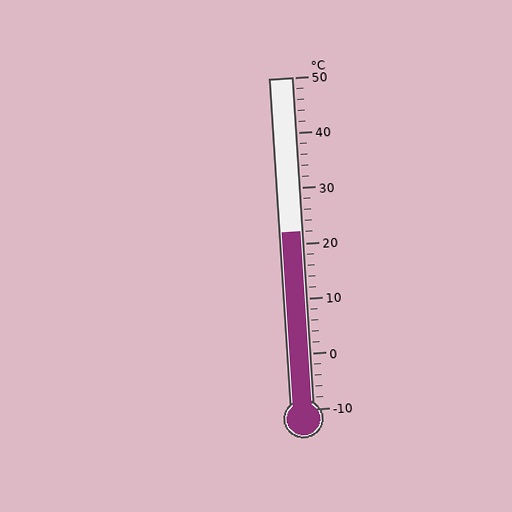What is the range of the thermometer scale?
The thermometer scale ranges from -10°C to 50°C.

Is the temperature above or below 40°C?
The temperature is below 40°C.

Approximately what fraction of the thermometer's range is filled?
The thermometer is filled to approximately 55% of its range.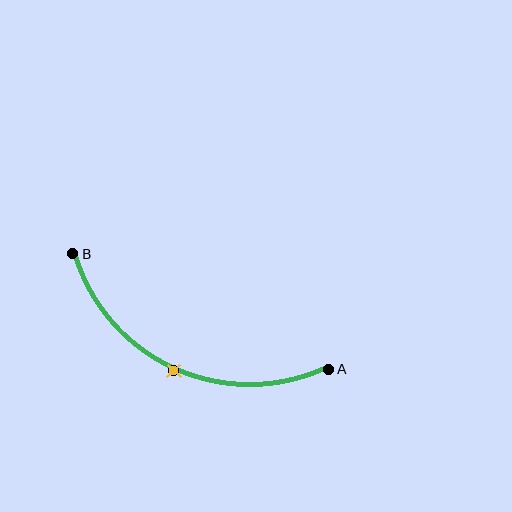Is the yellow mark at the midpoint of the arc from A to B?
Yes. The yellow mark lies on the arc at equal arc-length from both A and B — it is the arc midpoint.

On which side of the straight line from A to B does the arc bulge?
The arc bulges below the straight line connecting A and B.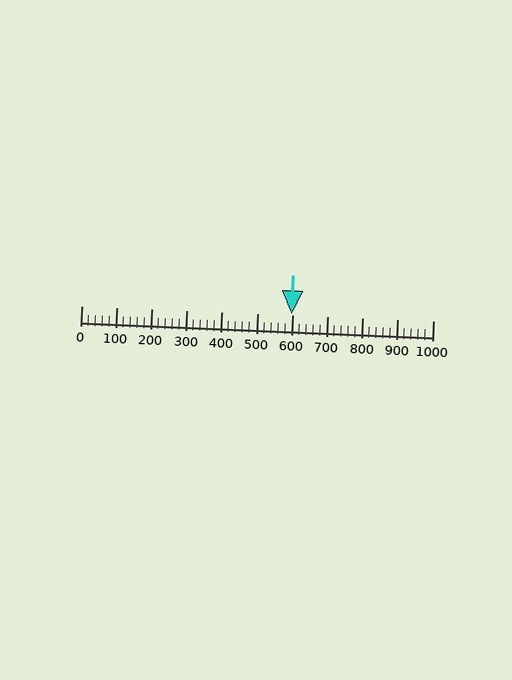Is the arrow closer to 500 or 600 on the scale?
The arrow is closer to 600.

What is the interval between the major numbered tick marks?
The major tick marks are spaced 100 units apart.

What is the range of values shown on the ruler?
The ruler shows values from 0 to 1000.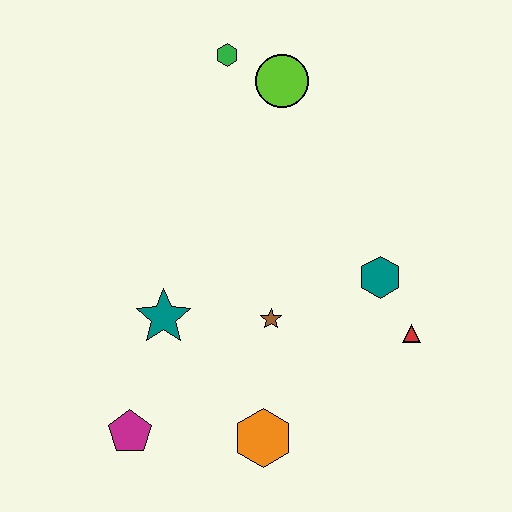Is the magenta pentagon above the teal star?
No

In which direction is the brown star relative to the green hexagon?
The brown star is below the green hexagon.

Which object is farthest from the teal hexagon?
The magenta pentagon is farthest from the teal hexagon.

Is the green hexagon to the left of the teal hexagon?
Yes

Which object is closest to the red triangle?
The teal hexagon is closest to the red triangle.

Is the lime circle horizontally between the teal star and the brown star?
No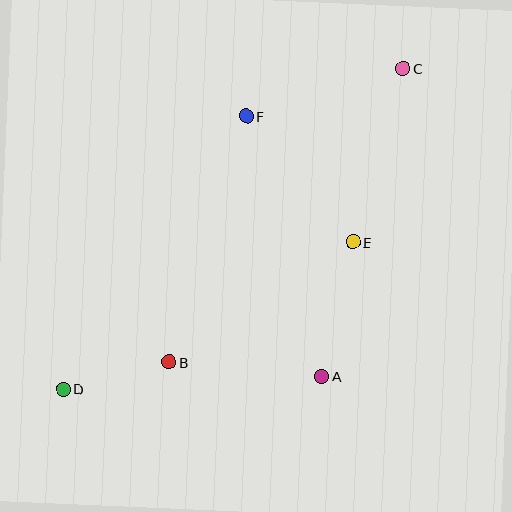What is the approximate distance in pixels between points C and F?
The distance between C and F is approximately 163 pixels.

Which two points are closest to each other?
Points B and D are closest to each other.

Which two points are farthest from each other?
Points C and D are farthest from each other.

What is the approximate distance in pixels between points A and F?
The distance between A and F is approximately 271 pixels.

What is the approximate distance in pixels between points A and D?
The distance between A and D is approximately 259 pixels.